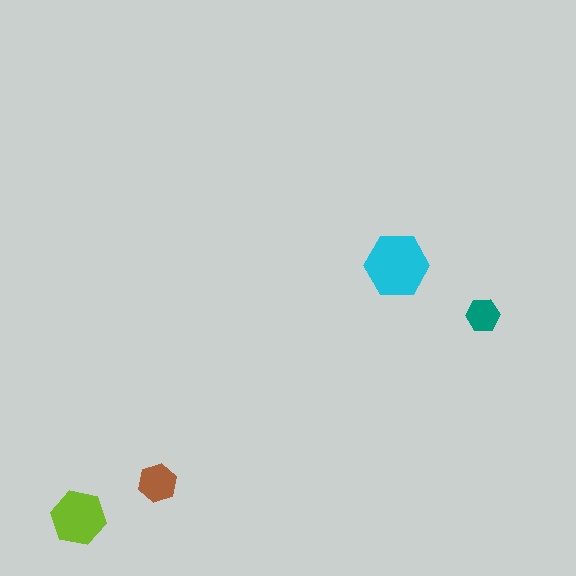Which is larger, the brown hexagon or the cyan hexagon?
The cyan one.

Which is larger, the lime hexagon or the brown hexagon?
The lime one.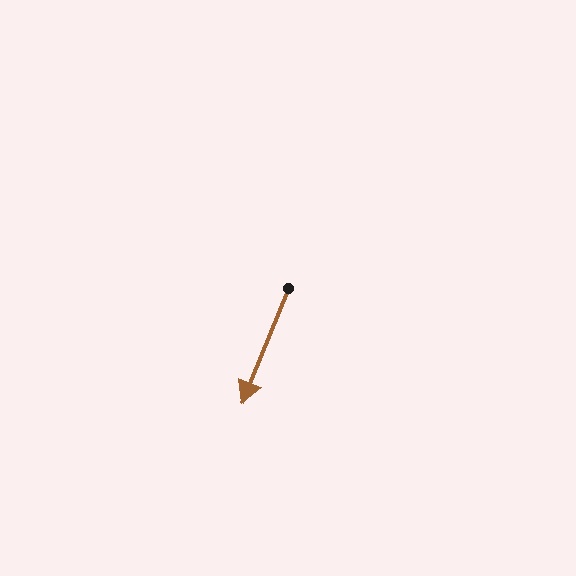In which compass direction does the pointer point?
South.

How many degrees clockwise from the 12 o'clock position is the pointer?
Approximately 202 degrees.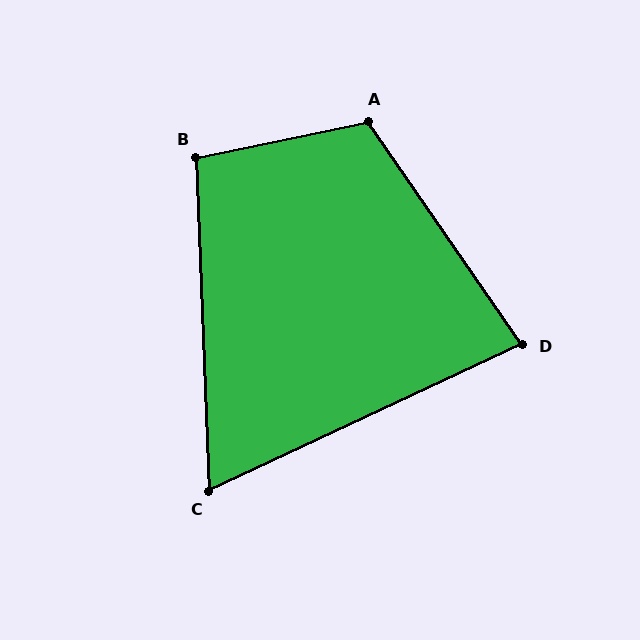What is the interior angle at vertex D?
Approximately 80 degrees (acute).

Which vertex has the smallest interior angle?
C, at approximately 67 degrees.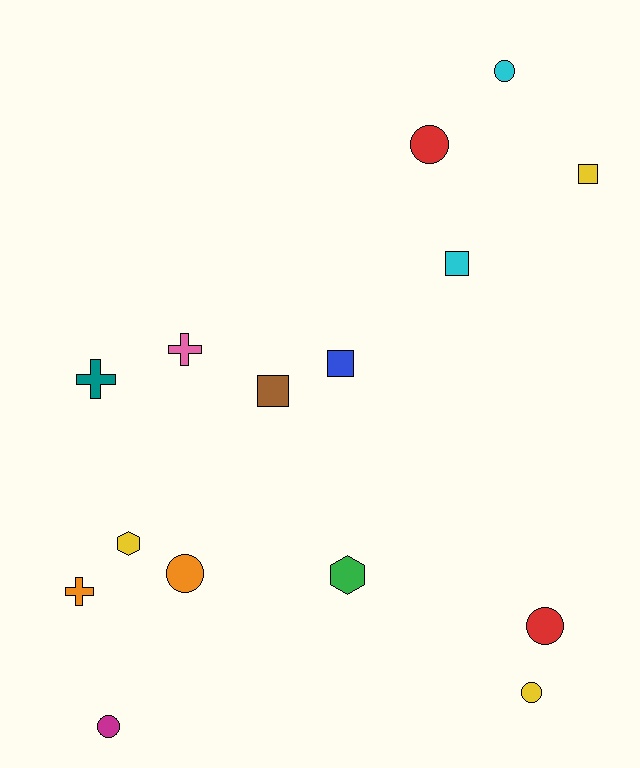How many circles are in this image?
There are 6 circles.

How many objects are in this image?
There are 15 objects.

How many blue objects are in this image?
There is 1 blue object.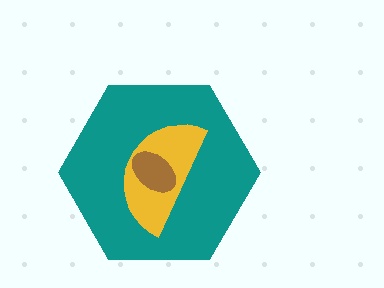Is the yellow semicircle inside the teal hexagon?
Yes.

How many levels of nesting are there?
3.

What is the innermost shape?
The brown ellipse.